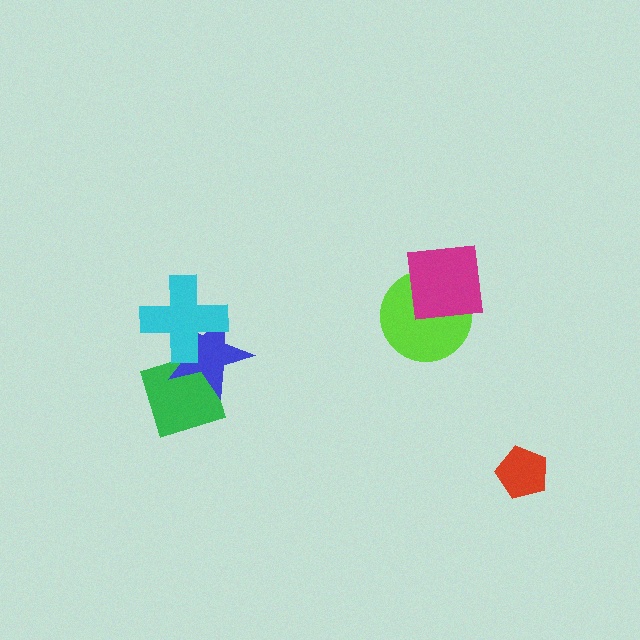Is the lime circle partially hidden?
Yes, it is partially covered by another shape.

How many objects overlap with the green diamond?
2 objects overlap with the green diamond.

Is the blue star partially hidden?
Yes, it is partially covered by another shape.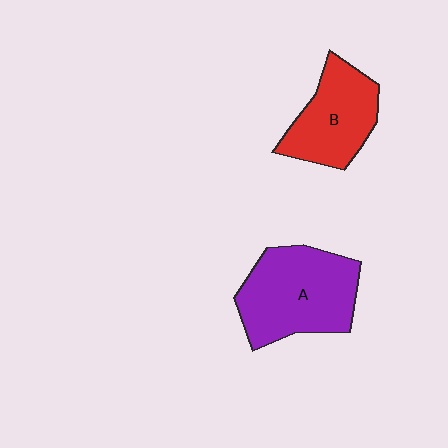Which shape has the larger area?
Shape A (purple).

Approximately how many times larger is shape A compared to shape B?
Approximately 1.4 times.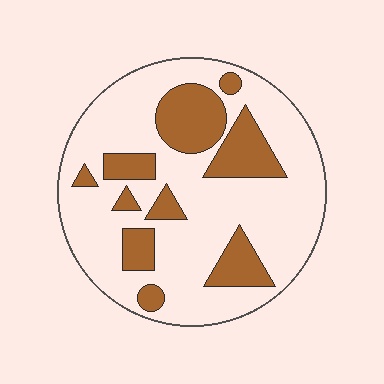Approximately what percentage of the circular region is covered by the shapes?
Approximately 25%.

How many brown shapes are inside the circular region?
10.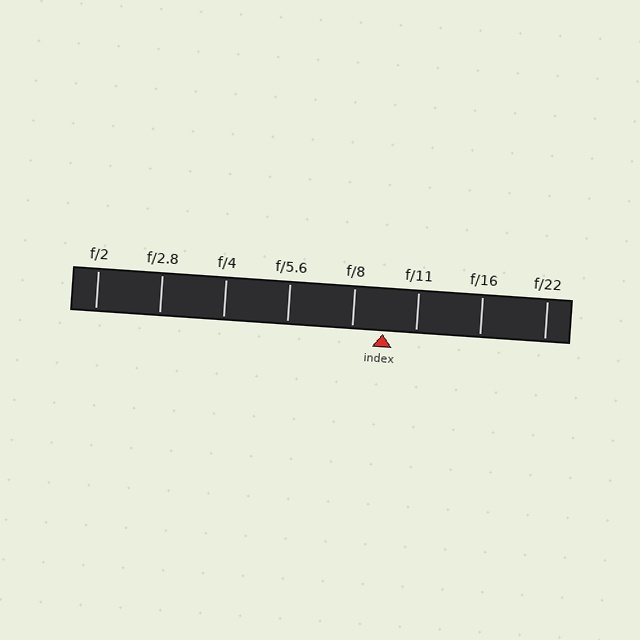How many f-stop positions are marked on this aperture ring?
There are 8 f-stop positions marked.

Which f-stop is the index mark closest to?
The index mark is closest to f/8.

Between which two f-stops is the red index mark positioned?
The index mark is between f/8 and f/11.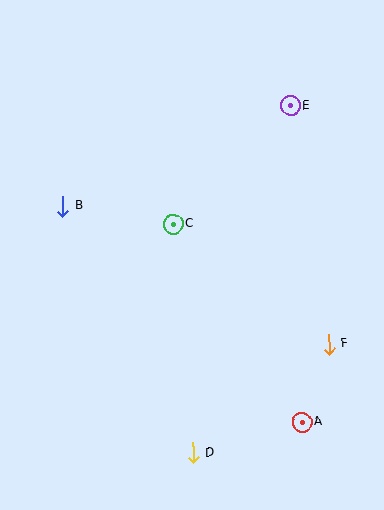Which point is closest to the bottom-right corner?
Point A is closest to the bottom-right corner.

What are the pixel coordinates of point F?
Point F is at (329, 344).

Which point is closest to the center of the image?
Point C at (173, 224) is closest to the center.